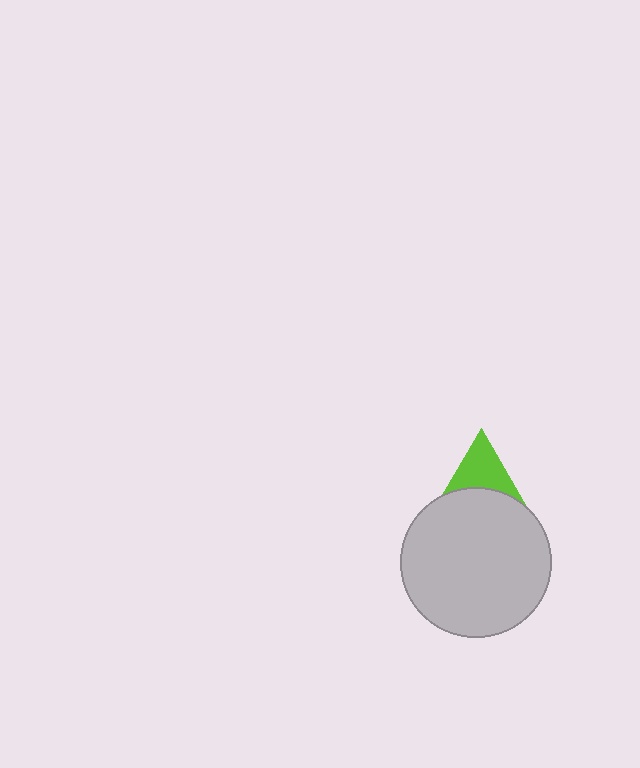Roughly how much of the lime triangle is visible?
About half of it is visible (roughly 45%).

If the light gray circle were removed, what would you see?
You would see the complete lime triangle.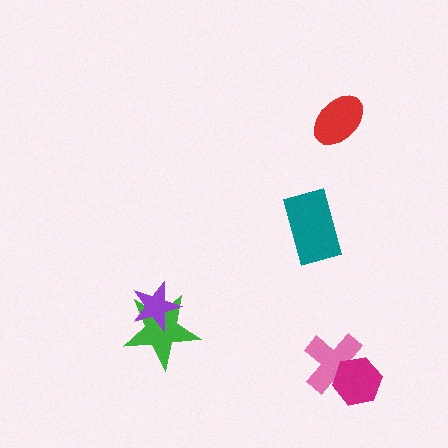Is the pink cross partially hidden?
Yes, it is partially covered by another shape.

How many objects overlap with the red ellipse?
0 objects overlap with the red ellipse.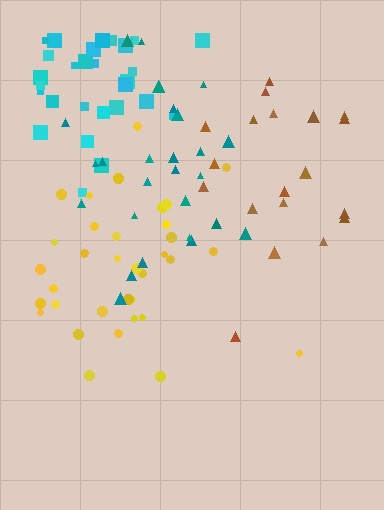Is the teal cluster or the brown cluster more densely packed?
Teal.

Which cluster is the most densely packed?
Cyan.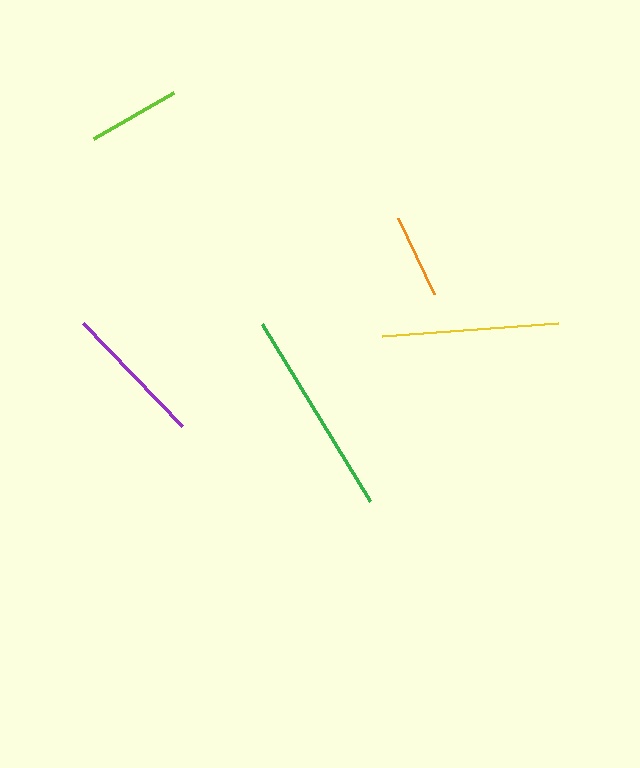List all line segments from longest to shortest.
From longest to shortest: green, yellow, purple, lime, orange.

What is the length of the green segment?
The green segment is approximately 207 pixels long.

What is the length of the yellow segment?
The yellow segment is approximately 176 pixels long.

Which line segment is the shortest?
The orange line is the shortest at approximately 84 pixels.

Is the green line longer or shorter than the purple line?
The green line is longer than the purple line.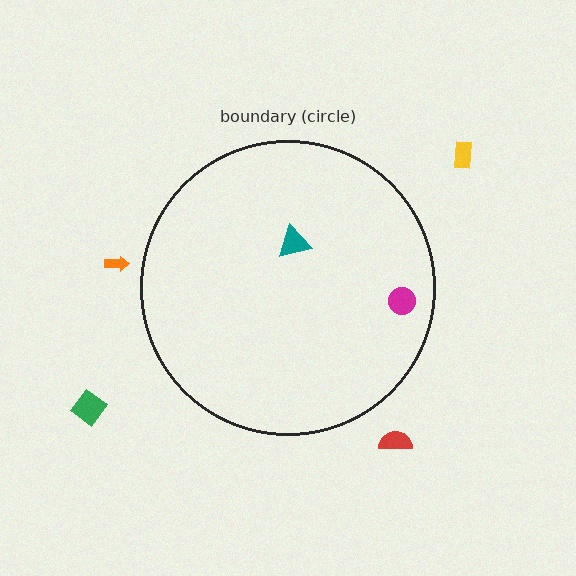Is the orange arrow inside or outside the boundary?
Outside.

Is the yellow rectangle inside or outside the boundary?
Outside.